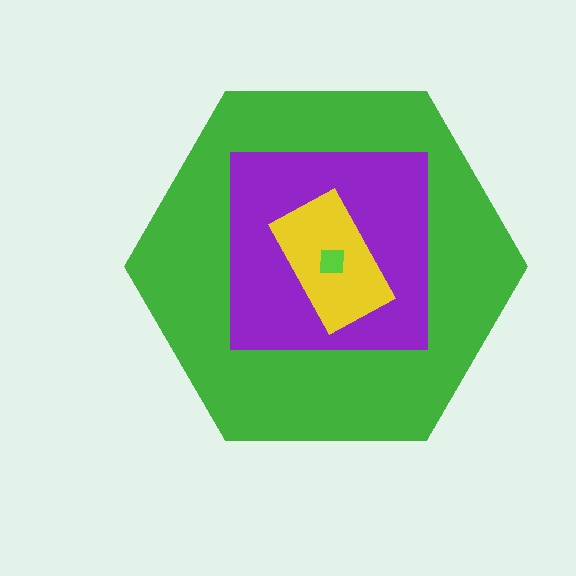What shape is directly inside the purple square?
The yellow rectangle.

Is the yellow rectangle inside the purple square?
Yes.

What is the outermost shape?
The green hexagon.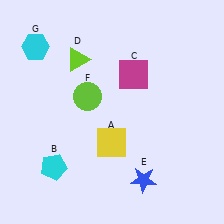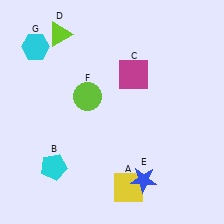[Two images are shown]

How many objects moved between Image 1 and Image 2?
2 objects moved between the two images.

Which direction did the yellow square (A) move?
The yellow square (A) moved down.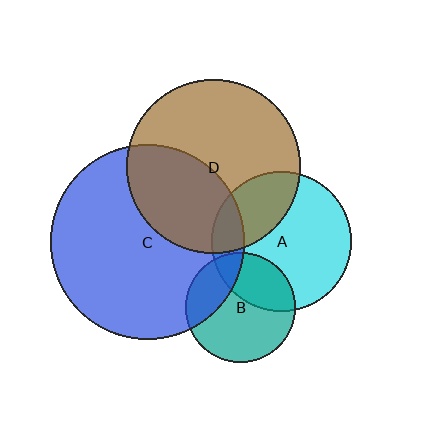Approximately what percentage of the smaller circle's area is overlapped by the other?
Approximately 25%.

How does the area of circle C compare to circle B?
Approximately 3.1 times.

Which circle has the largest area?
Circle C (blue).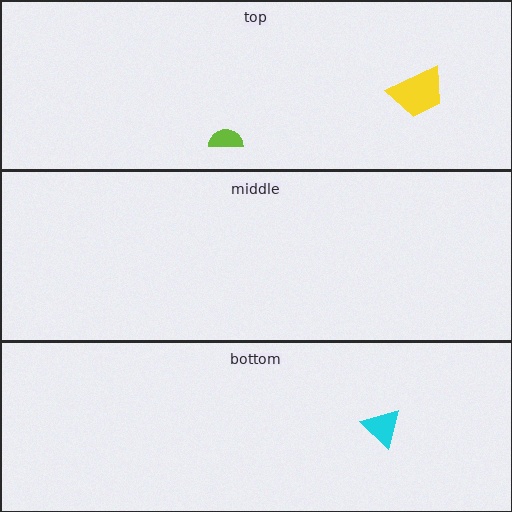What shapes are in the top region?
The lime semicircle, the yellow trapezoid.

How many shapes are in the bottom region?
1.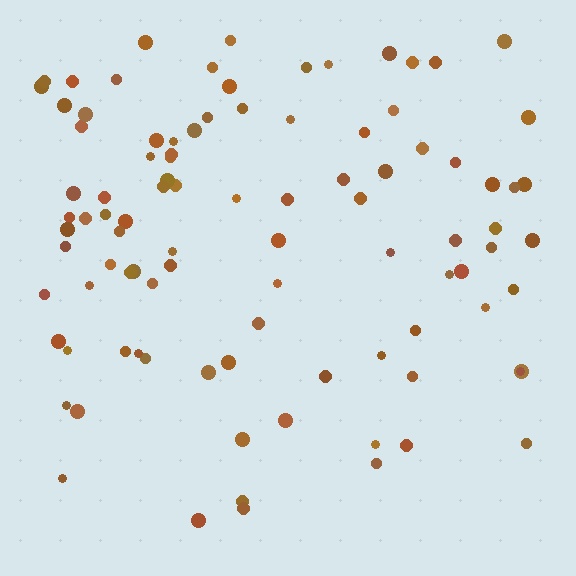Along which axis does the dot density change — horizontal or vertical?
Vertical.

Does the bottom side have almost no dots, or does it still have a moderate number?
Still a moderate number, just noticeably fewer than the top.